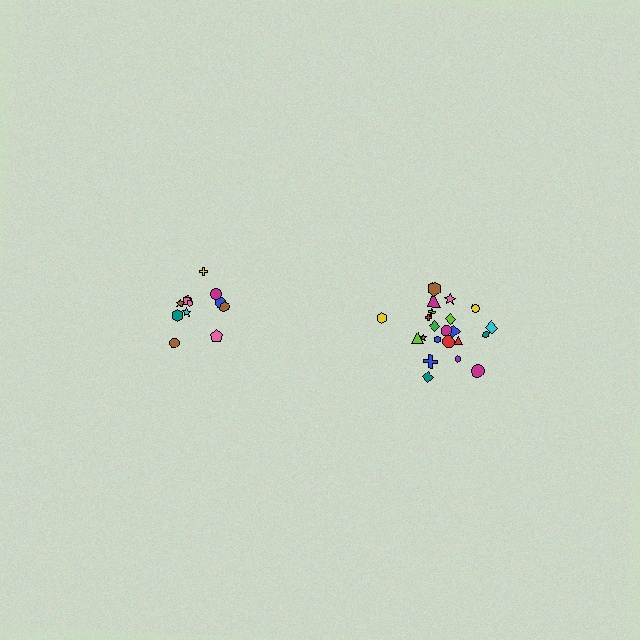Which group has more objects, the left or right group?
The right group.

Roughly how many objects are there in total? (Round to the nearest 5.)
Roughly 35 objects in total.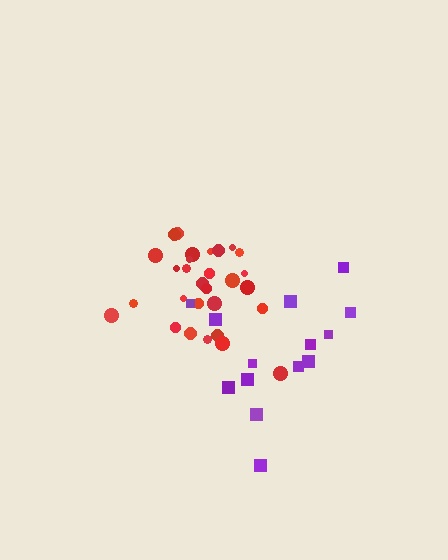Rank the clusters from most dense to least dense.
red, purple.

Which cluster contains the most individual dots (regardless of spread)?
Red (29).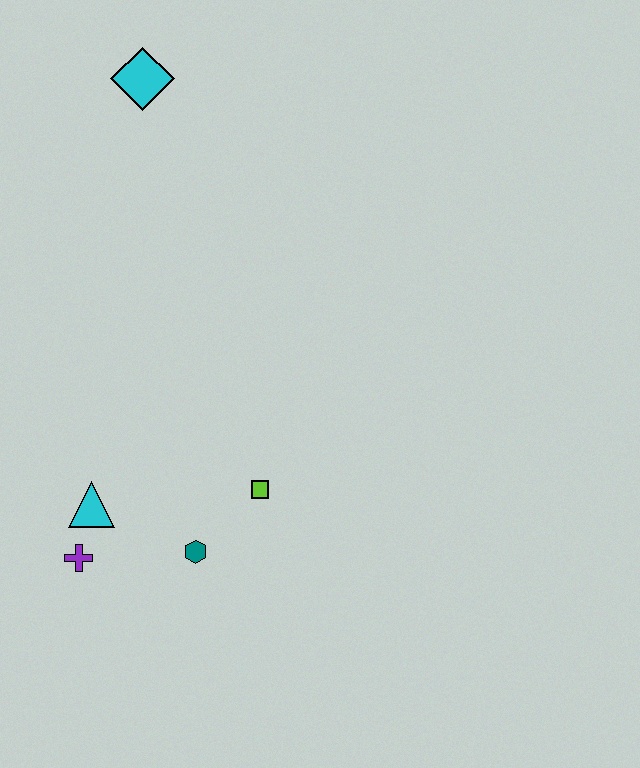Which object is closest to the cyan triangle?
The purple cross is closest to the cyan triangle.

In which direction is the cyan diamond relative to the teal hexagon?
The cyan diamond is above the teal hexagon.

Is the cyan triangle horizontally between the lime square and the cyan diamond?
No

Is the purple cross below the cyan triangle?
Yes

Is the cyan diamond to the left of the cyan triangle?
No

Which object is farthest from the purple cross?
The cyan diamond is farthest from the purple cross.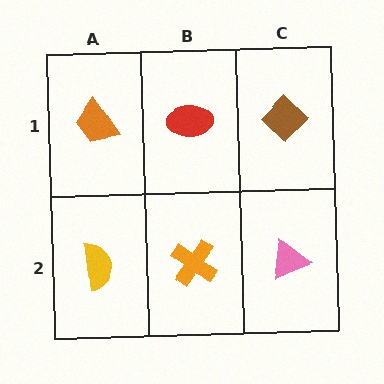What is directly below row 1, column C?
A pink triangle.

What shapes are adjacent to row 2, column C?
A brown diamond (row 1, column C), an orange cross (row 2, column B).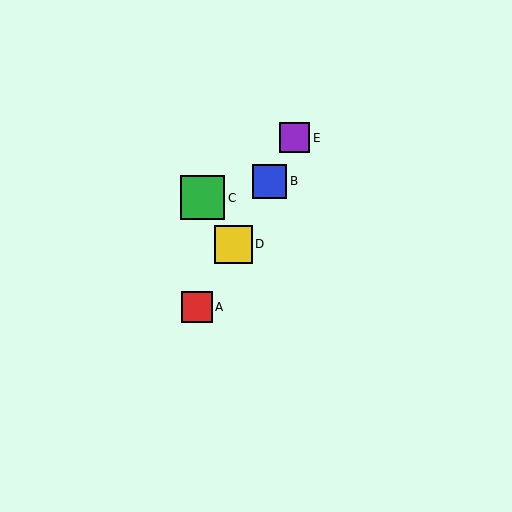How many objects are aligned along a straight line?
4 objects (A, B, D, E) are aligned along a straight line.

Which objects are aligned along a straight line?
Objects A, B, D, E are aligned along a straight line.